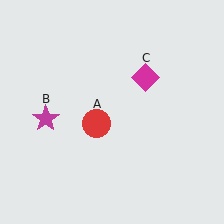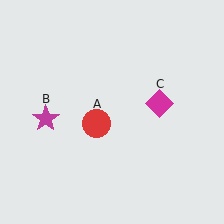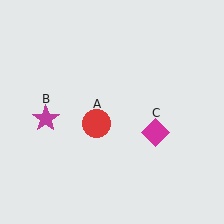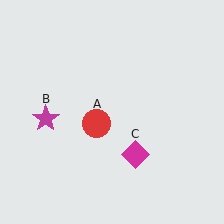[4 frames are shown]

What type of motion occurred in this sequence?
The magenta diamond (object C) rotated clockwise around the center of the scene.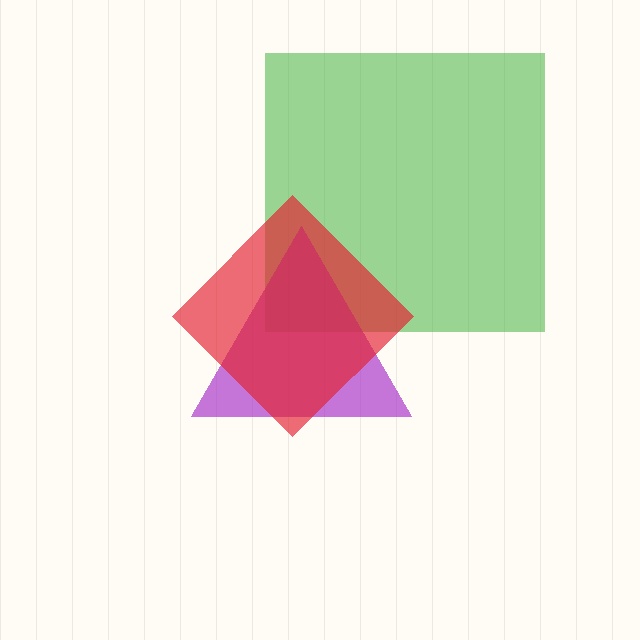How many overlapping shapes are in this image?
There are 3 overlapping shapes in the image.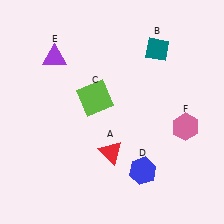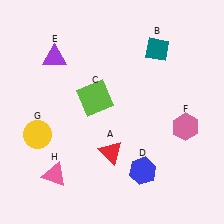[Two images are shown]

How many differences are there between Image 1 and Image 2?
There are 2 differences between the two images.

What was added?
A yellow circle (G), a pink triangle (H) were added in Image 2.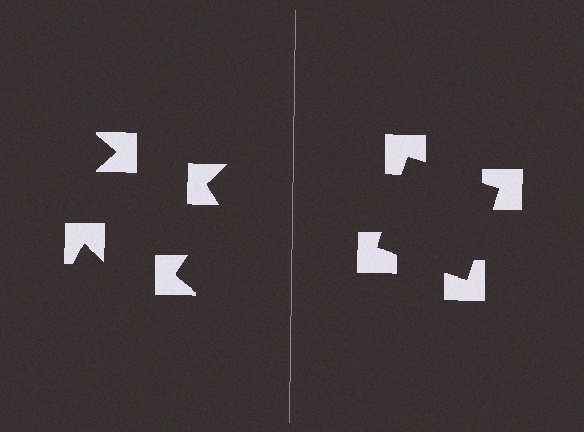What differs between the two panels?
The notched squares are positioned identically on both sides; only the wedge orientations differ. On the right they align to a square; on the left they are misaligned.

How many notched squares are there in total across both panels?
8 — 4 on each side.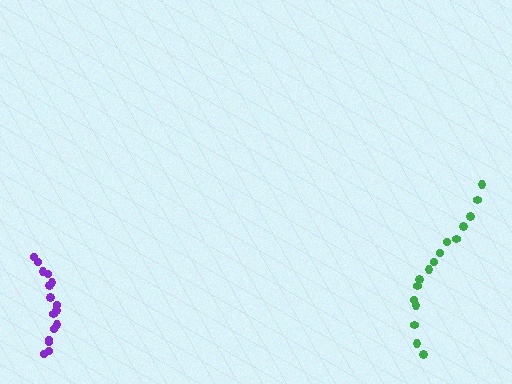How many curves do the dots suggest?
There are 2 distinct paths.